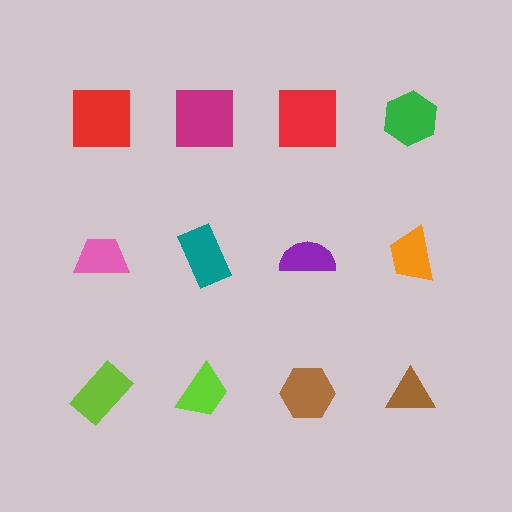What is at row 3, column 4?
A brown triangle.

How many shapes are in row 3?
4 shapes.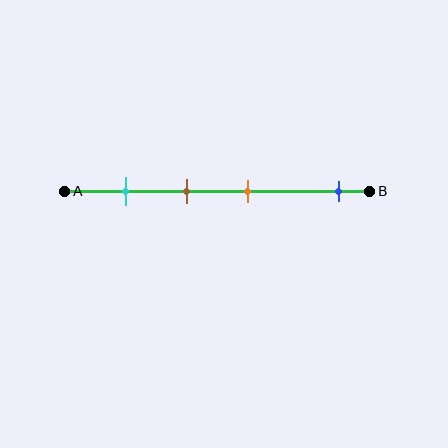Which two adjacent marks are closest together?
The brown and orange marks are the closest adjacent pair.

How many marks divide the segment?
There are 4 marks dividing the segment.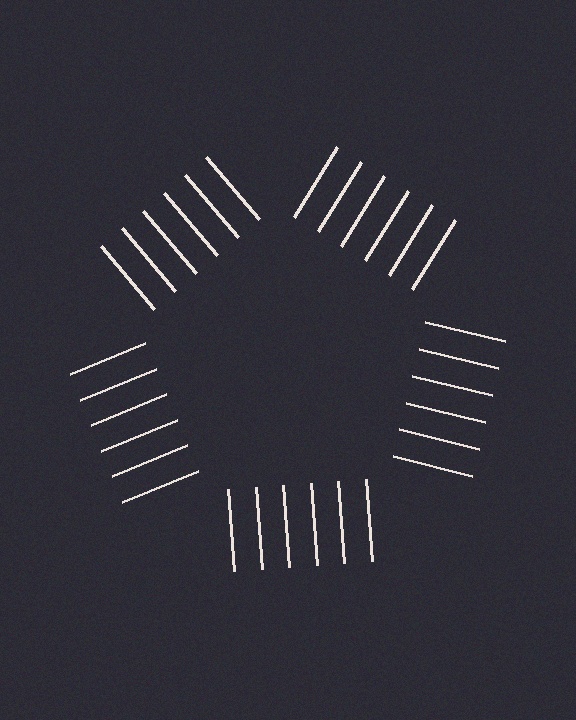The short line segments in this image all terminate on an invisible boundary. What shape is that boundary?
An illusory pentagon — the line segments terminate on its edges but no continuous stroke is drawn.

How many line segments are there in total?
30 — 6 along each of the 5 edges.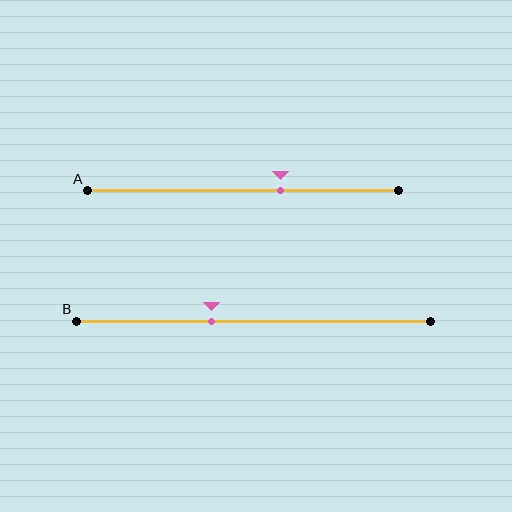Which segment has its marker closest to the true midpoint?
Segment B has its marker closest to the true midpoint.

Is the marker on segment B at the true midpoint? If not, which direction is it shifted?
No, the marker on segment B is shifted to the left by about 12% of the segment length.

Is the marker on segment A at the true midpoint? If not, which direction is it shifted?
No, the marker on segment A is shifted to the right by about 12% of the segment length.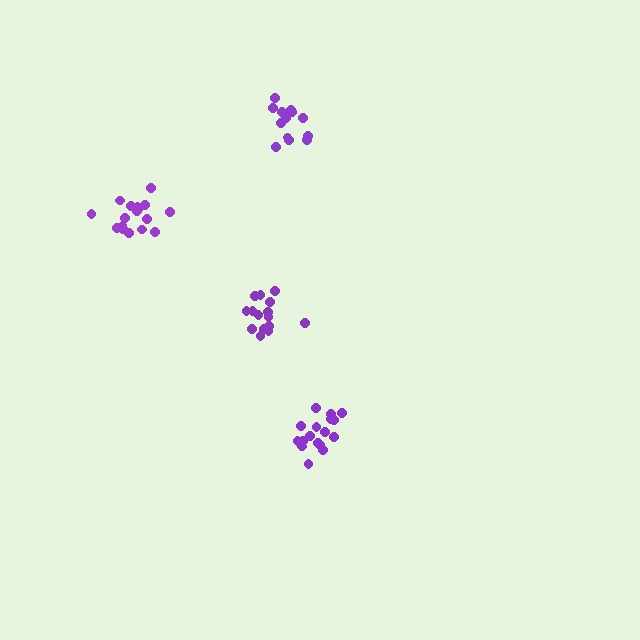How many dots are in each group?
Group 1: 17 dots, Group 2: 18 dots, Group 3: 15 dots, Group 4: 14 dots (64 total).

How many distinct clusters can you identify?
There are 4 distinct clusters.